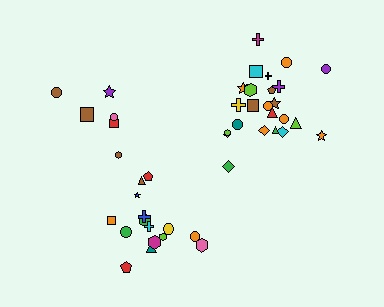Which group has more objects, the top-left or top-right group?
The top-right group.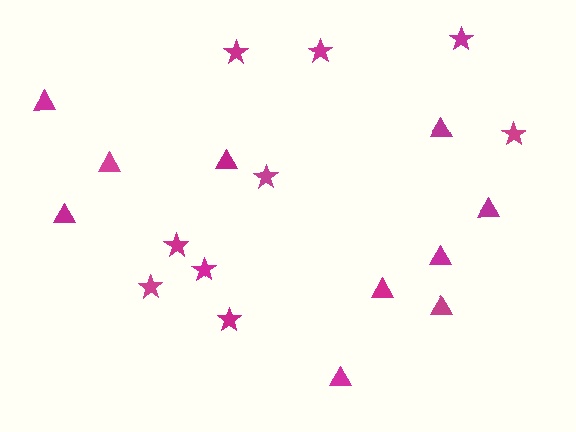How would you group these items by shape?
There are 2 groups: one group of stars (9) and one group of triangles (10).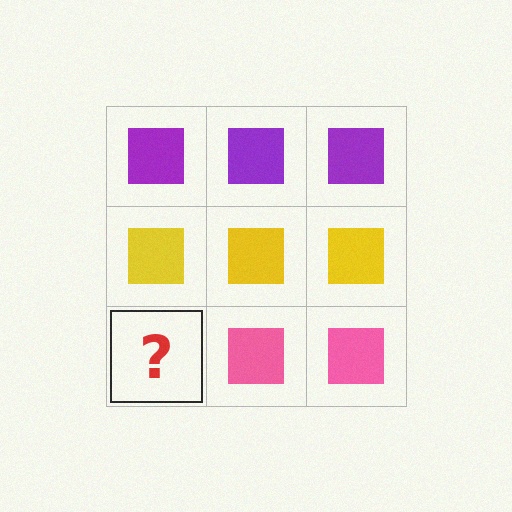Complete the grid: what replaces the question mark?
The question mark should be replaced with a pink square.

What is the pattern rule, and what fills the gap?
The rule is that each row has a consistent color. The gap should be filled with a pink square.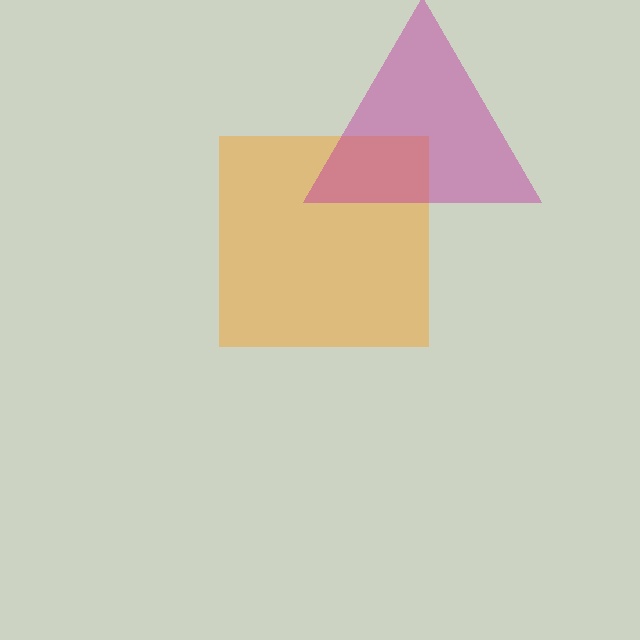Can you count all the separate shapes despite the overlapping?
Yes, there are 2 separate shapes.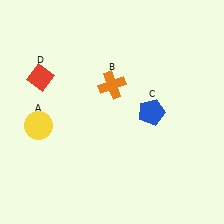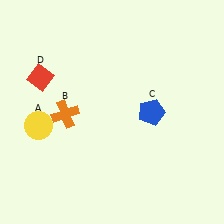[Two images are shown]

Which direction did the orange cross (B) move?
The orange cross (B) moved left.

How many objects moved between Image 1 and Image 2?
1 object moved between the two images.